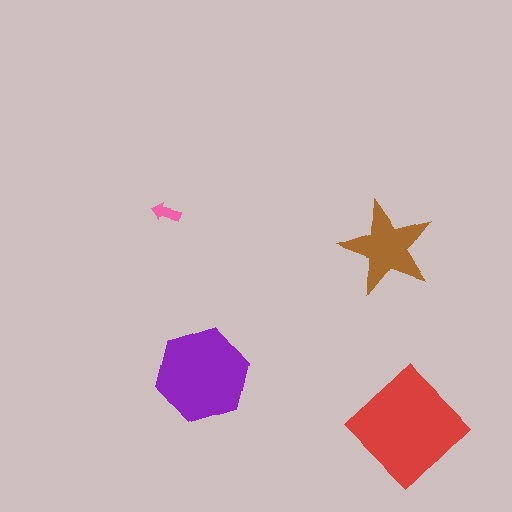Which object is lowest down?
The red diamond is bottommost.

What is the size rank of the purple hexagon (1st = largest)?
2nd.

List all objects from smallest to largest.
The pink arrow, the brown star, the purple hexagon, the red diamond.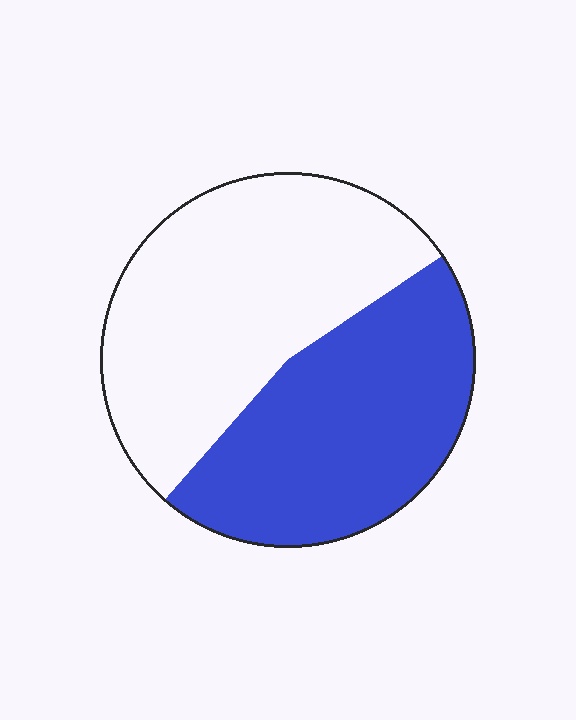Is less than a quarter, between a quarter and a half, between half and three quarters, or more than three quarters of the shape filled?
Between a quarter and a half.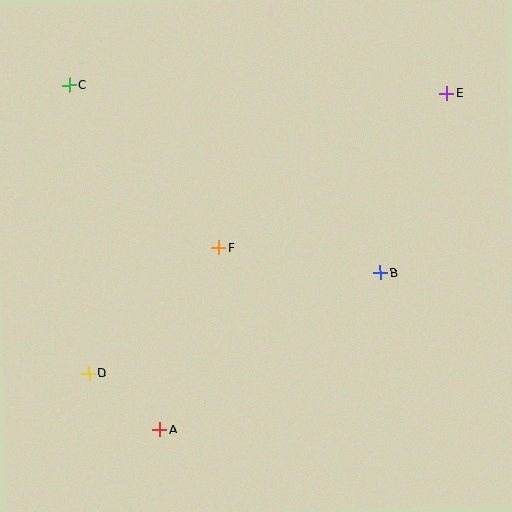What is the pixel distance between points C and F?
The distance between C and F is 221 pixels.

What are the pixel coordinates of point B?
Point B is at (380, 273).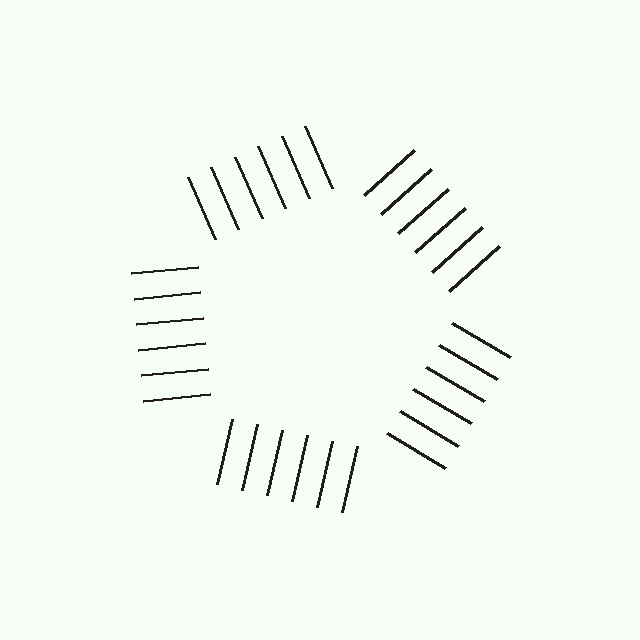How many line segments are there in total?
30 — 6 along each of the 5 edges.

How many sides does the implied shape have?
5 sides — the line-ends trace a pentagon.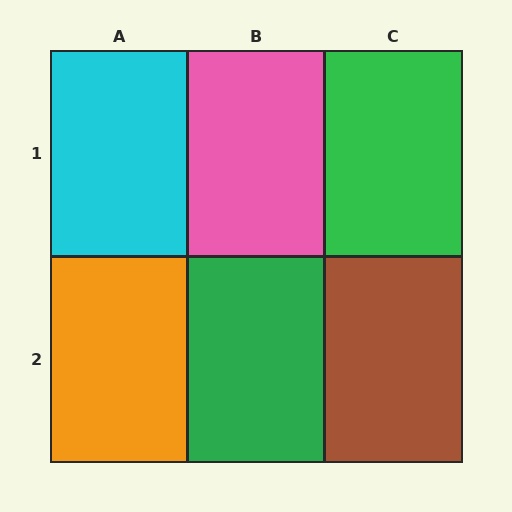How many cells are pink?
1 cell is pink.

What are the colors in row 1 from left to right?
Cyan, pink, green.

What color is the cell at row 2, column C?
Brown.